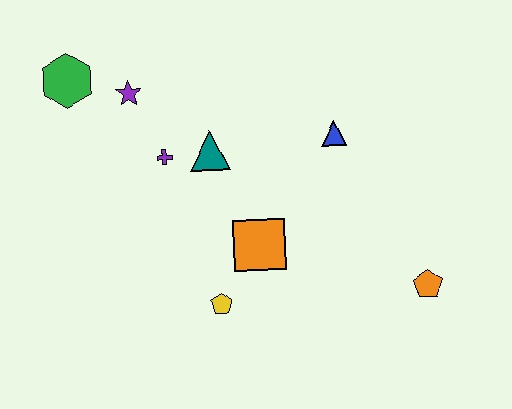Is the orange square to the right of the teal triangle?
Yes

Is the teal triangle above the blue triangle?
No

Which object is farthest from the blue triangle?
The green hexagon is farthest from the blue triangle.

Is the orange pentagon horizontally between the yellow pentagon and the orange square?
No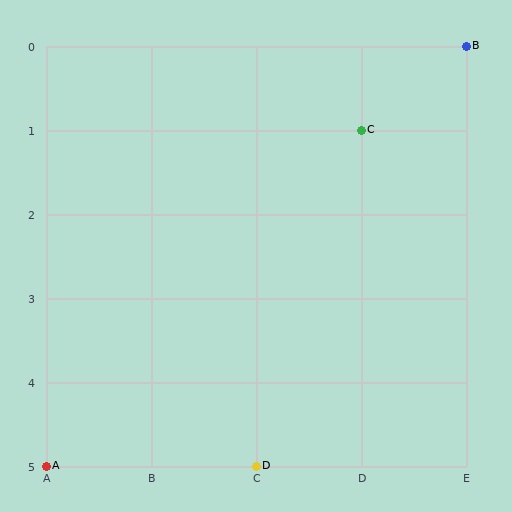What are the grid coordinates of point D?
Point D is at grid coordinates (C, 5).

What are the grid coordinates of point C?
Point C is at grid coordinates (D, 1).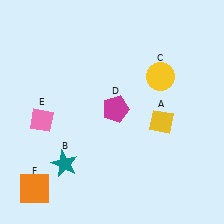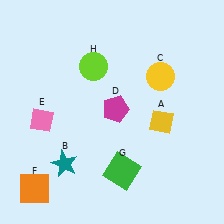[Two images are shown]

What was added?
A green square (G), a lime circle (H) were added in Image 2.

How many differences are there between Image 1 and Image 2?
There are 2 differences between the two images.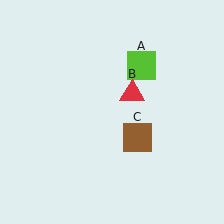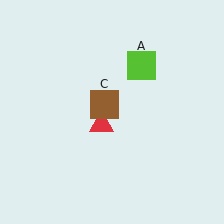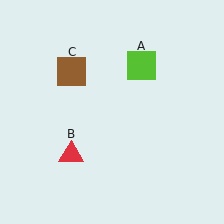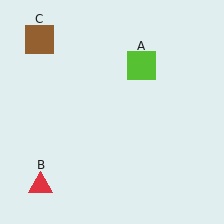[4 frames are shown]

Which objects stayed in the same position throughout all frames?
Lime square (object A) remained stationary.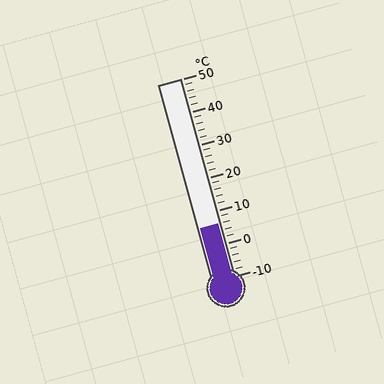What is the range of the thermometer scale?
The thermometer scale ranges from -10°C to 50°C.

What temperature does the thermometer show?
The thermometer shows approximately 6°C.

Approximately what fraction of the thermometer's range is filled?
The thermometer is filled to approximately 25% of its range.